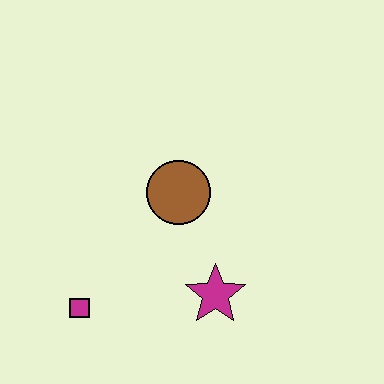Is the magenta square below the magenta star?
Yes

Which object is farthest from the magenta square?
The brown circle is farthest from the magenta square.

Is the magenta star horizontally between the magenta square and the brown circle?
No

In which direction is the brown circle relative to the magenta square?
The brown circle is above the magenta square.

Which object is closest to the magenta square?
The magenta star is closest to the magenta square.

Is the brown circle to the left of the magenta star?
Yes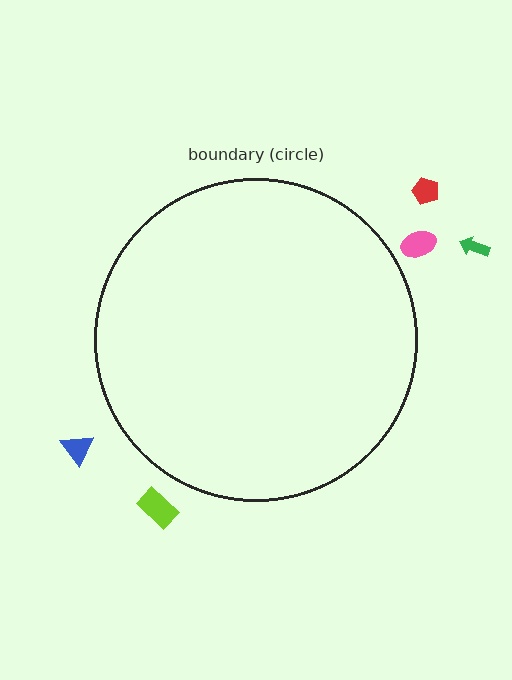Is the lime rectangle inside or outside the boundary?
Outside.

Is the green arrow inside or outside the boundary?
Outside.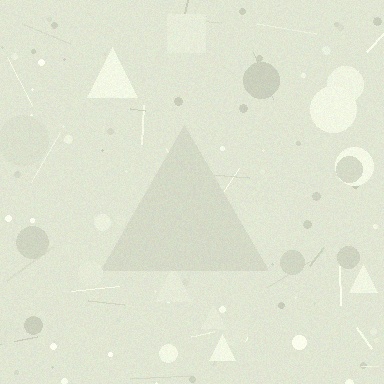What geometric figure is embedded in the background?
A triangle is embedded in the background.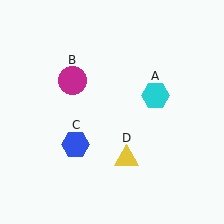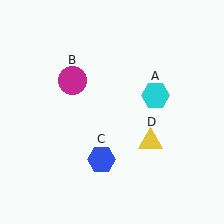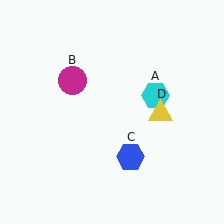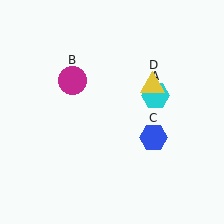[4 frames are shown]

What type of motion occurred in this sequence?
The blue hexagon (object C), yellow triangle (object D) rotated counterclockwise around the center of the scene.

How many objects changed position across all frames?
2 objects changed position: blue hexagon (object C), yellow triangle (object D).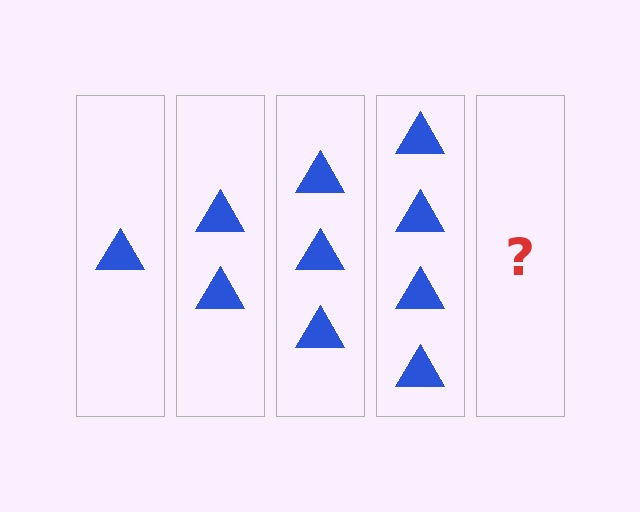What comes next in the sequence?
The next element should be 5 triangles.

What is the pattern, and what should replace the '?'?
The pattern is that each step adds one more triangle. The '?' should be 5 triangles.